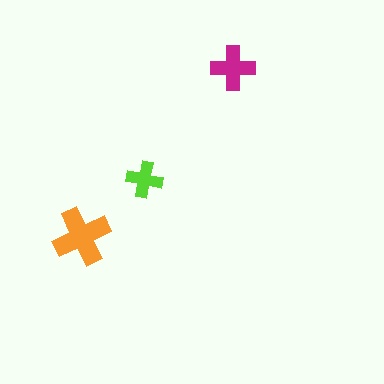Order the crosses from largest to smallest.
the orange one, the magenta one, the lime one.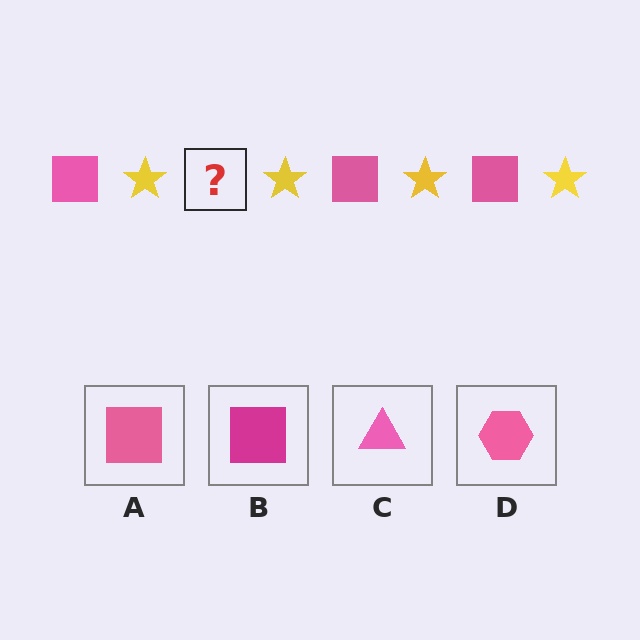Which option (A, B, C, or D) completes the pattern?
A.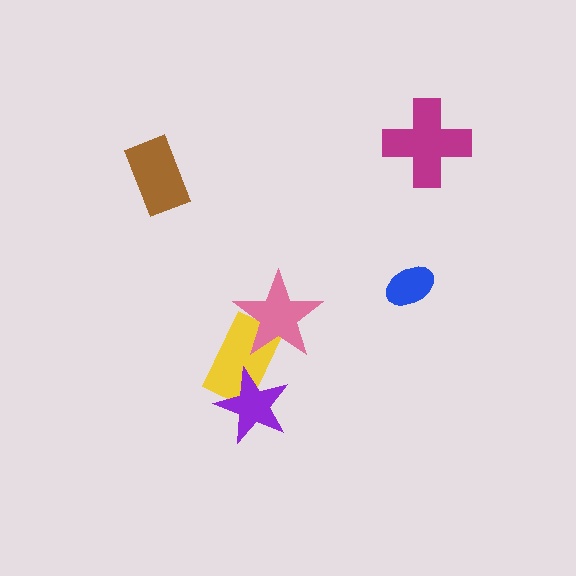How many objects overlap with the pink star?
1 object overlaps with the pink star.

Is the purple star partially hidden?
No, no other shape covers it.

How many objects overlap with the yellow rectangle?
2 objects overlap with the yellow rectangle.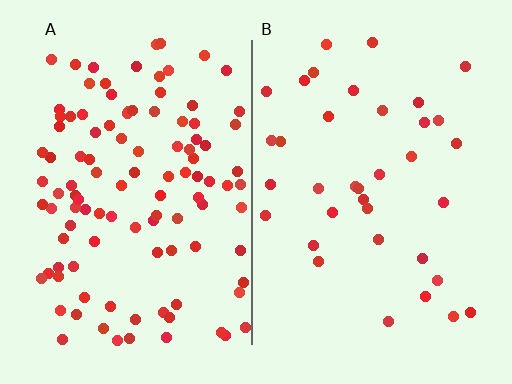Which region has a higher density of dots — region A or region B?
A (the left).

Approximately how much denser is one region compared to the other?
Approximately 3.0× — region A over region B.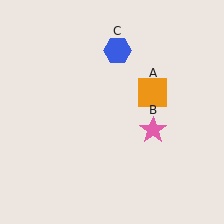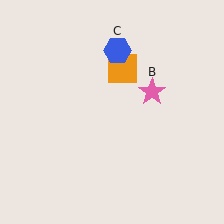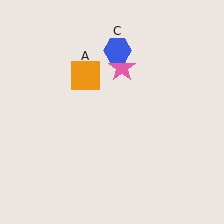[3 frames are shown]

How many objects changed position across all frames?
2 objects changed position: orange square (object A), pink star (object B).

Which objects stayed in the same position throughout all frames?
Blue hexagon (object C) remained stationary.